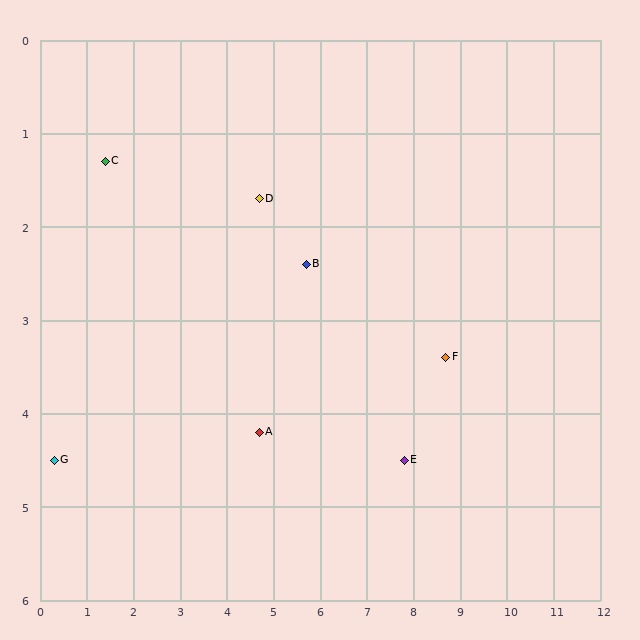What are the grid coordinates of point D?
Point D is at approximately (4.7, 1.7).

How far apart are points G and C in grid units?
Points G and C are about 3.4 grid units apart.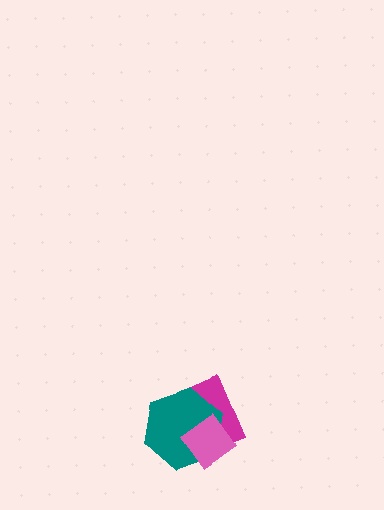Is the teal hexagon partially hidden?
Yes, it is partially covered by another shape.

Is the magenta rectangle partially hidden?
Yes, it is partially covered by another shape.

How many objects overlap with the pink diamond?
2 objects overlap with the pink diamond.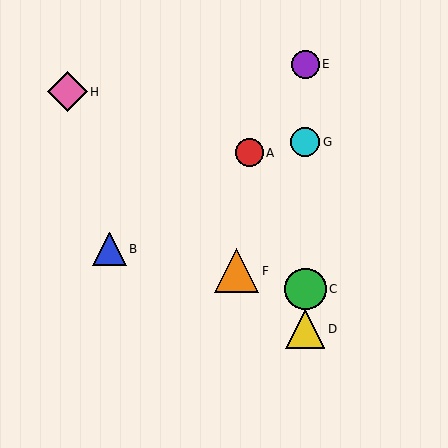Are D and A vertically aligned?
No, D is at x≈305 and A is at x≈249.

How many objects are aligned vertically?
4 objects (C, D, E, G) are aligned vertically.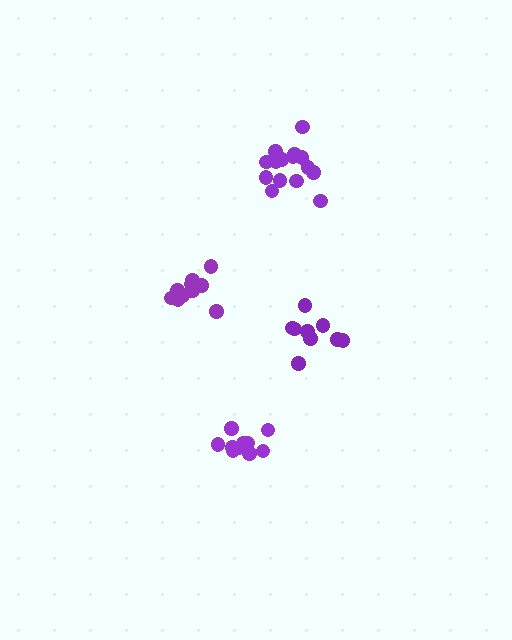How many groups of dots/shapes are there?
There are 4 groups.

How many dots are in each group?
Group 1: 9 dots, Group 2: 12 dots, Group 3: 10 dots, Group 4: 15 dots (46 total).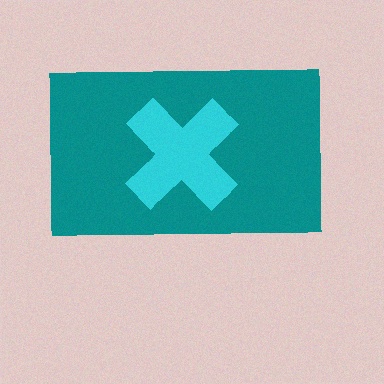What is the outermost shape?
The teal rectangle.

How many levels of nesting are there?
2.